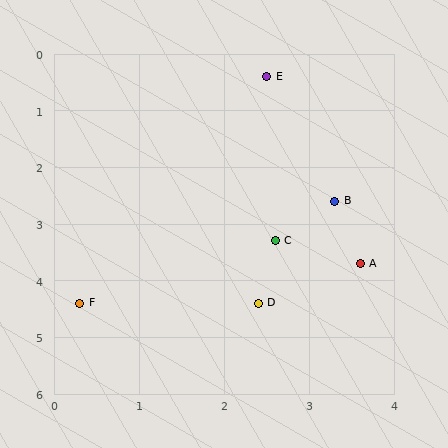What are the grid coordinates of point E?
Point E is at approximately (2.5, 0.4).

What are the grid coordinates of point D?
Point D is at approximately (2.4, 4.4).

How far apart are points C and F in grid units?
Points C and F are about 2.5 grid units apart.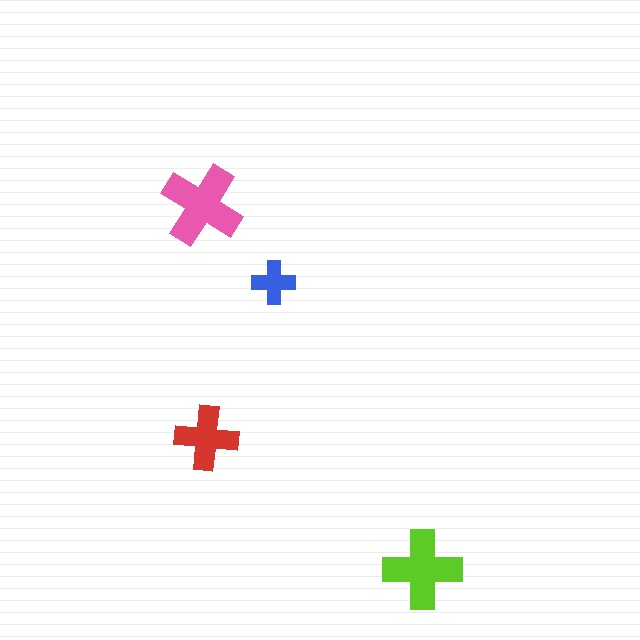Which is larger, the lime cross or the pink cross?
The pink one.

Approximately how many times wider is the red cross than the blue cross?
About 1.5 times wider.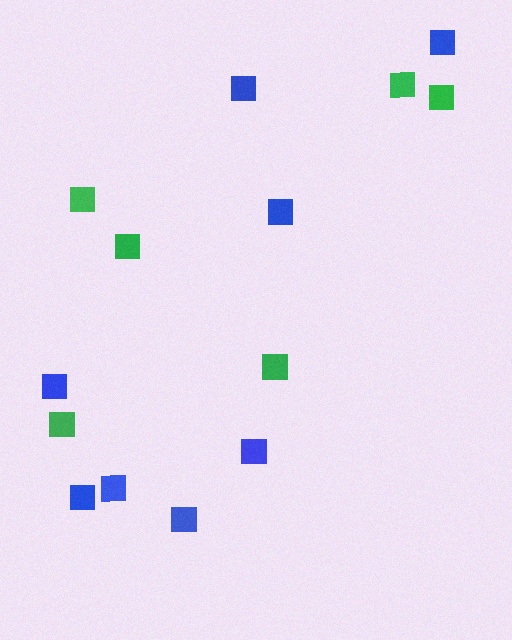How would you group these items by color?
There are 2 groups: one group of green squares (6) and one group of blue squares (8).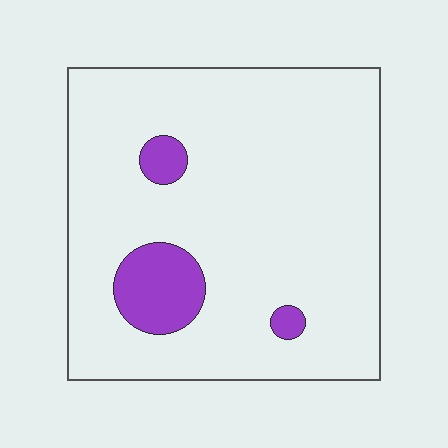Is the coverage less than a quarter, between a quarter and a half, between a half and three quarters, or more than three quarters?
Less than a quarter.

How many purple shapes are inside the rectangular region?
3.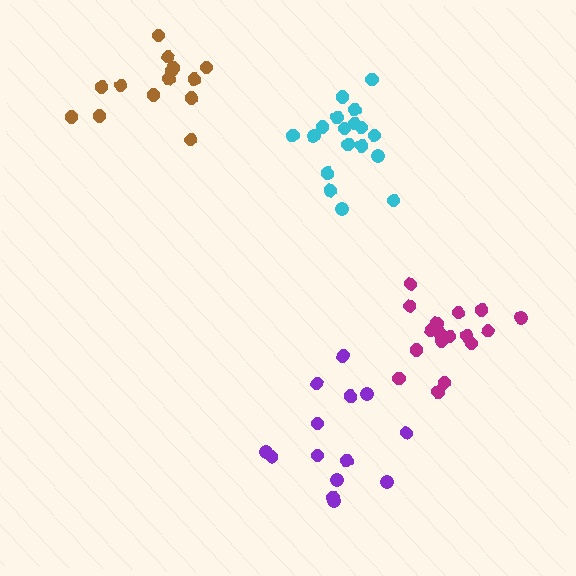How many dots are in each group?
Group 1: 18 dots, Group 2: 18 dots, Group 3: 14 dots, Group 4: 14 dots (64 total).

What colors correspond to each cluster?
The clusters are colored: cyan, magenta, brown, purple.